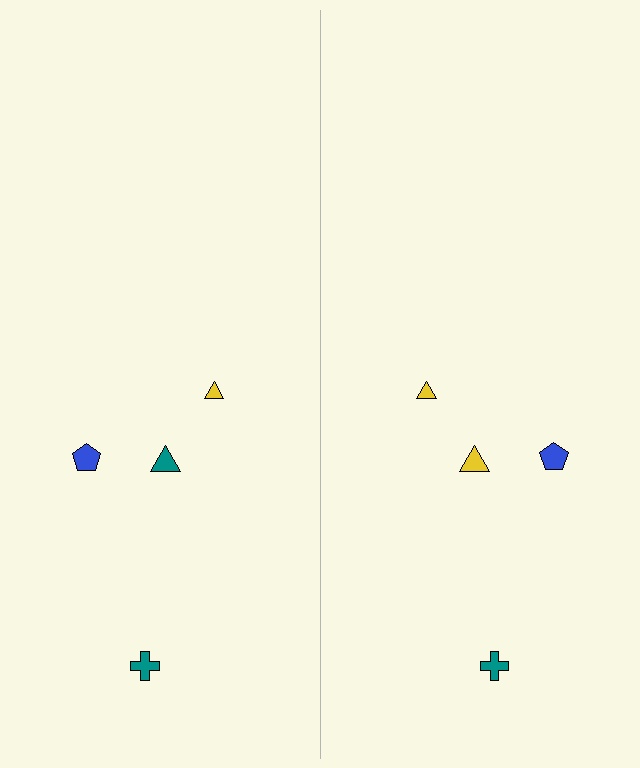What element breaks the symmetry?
The yellow triangle on the right side breaks the symmetry — its mirror counterpart is teal.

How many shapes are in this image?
There are 8 shapes in this image.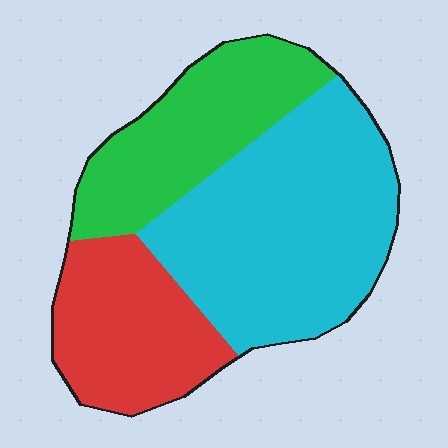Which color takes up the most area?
Cyan, at roughly 50%.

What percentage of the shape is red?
Red takes up about one quarter (1/4) of the shape.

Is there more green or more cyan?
Cyan.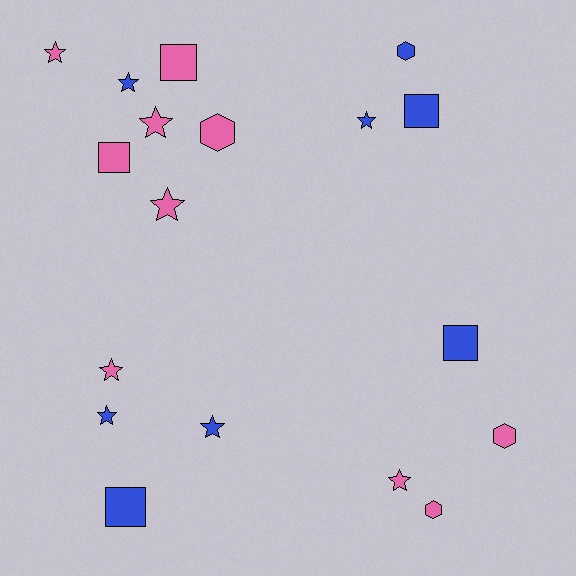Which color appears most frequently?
Pink, with 10 objects.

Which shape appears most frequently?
Star, with 9 objects.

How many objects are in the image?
There are 18 objects.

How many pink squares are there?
There are 2 pink squares.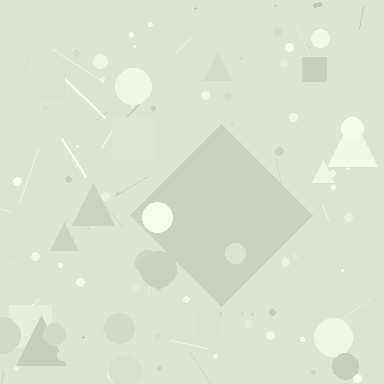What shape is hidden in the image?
A diamond is hidden in the image.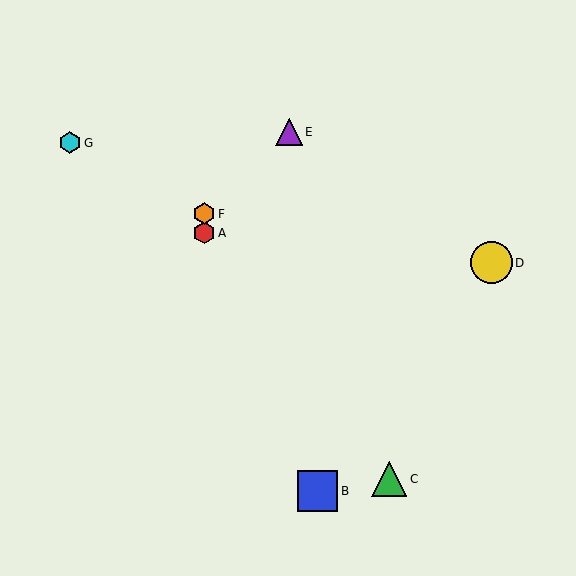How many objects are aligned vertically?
2 objects (A, F) are aligned vertically.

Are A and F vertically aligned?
Yes, both are at x≈204.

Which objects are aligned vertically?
Objects A, F are aligned vertically.